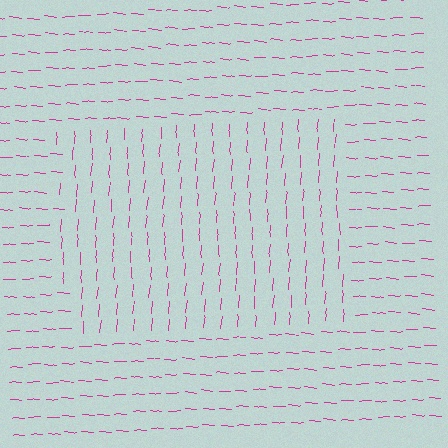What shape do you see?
I see a rectangle.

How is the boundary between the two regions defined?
The boundary is defined purely by a change in line orientation (approximately 89 degrees difference). All lines are the same color and thickness.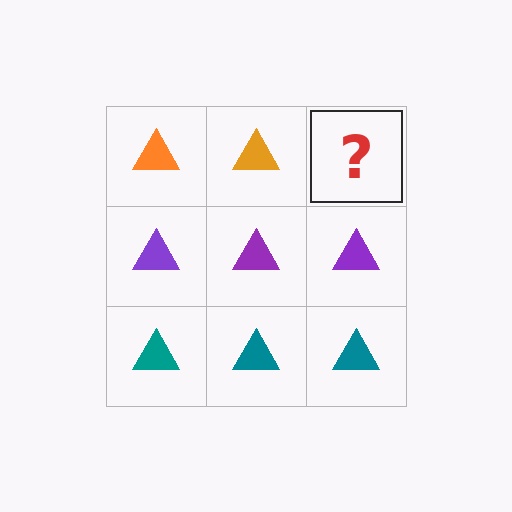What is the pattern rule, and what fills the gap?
The rule is that each row has a consistent color. The gap should be filled with an orange triangle.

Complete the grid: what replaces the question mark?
The question mark should be replaced with an orange triangle.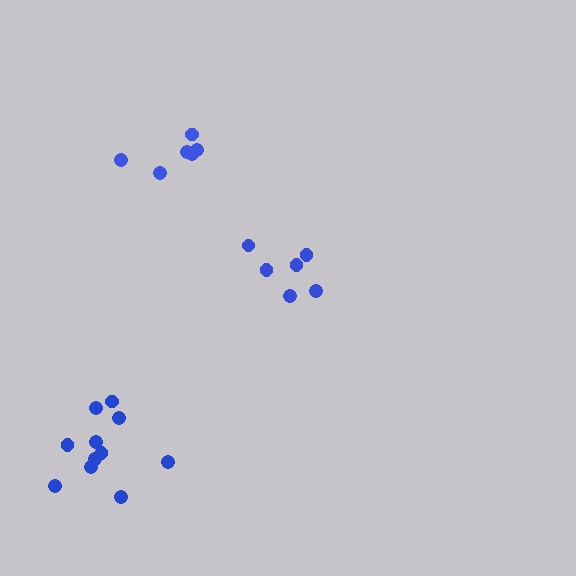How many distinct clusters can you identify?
There are 3 distinct clusters.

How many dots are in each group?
Group 1: 6 dots, Group 2: 6 dots, Group 3: 11 dots (23 total).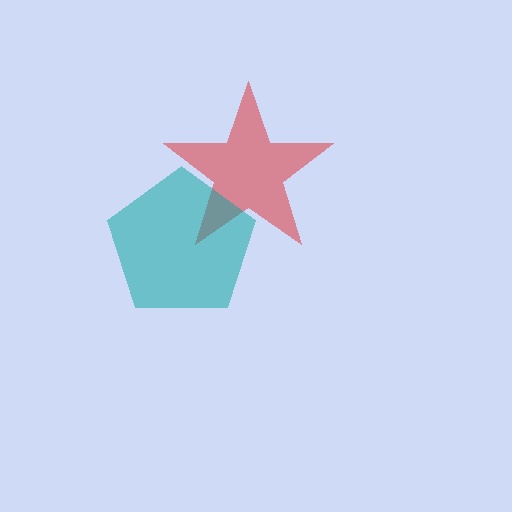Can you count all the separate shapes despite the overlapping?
Yes, there are 2 separate shapes.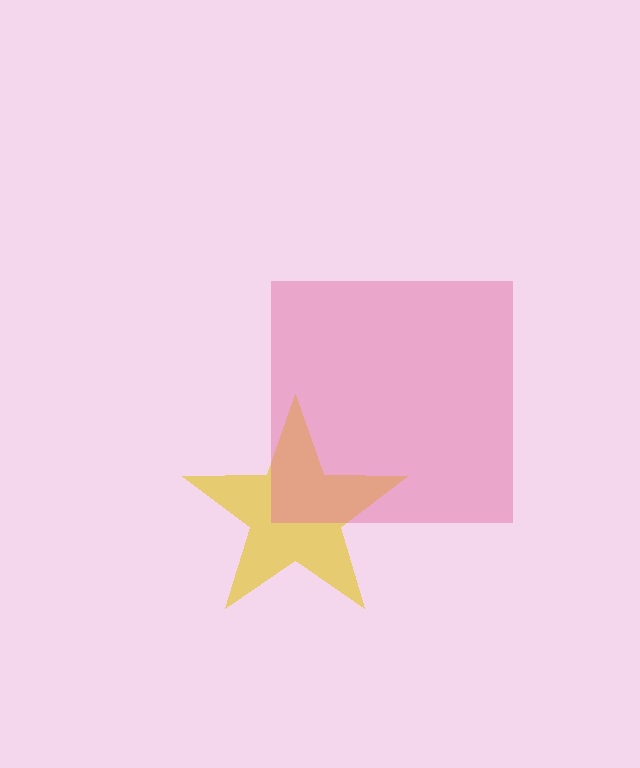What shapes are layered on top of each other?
The layered shapes are: a yellow star, a pink square.